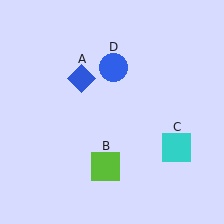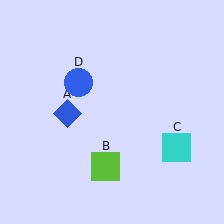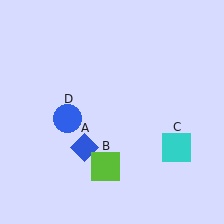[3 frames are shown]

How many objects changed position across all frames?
2 objects changed position: blue diamond (object A), blue circle (object D).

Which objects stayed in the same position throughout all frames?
Lime square (object B) and cyan square (object C) remained stationary.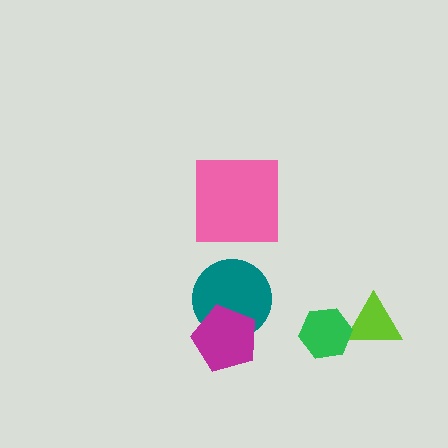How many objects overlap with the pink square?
0 objects overlap with the pink square.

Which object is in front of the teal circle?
The magenta pentagon is in front of the teal circle.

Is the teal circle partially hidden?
Yes, it is partially covered by another shape.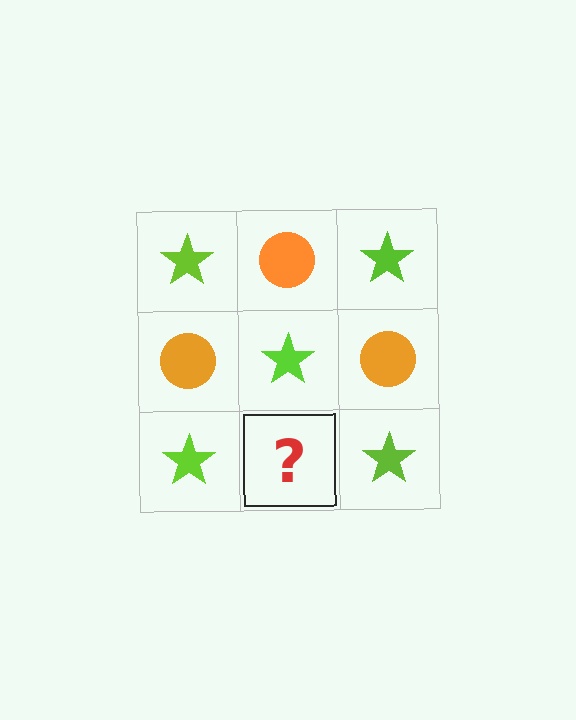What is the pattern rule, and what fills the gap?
The rule is that it alternates lime star and orange circle in a checkerboard pattern. The gap should be filled with an orange circle.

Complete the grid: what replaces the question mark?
The question mark should be replaced with an orange circle.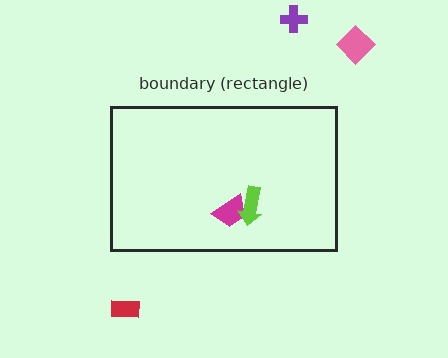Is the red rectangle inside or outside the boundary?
Outside.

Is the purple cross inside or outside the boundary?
Outside.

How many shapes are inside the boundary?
2 inside, 3 outside.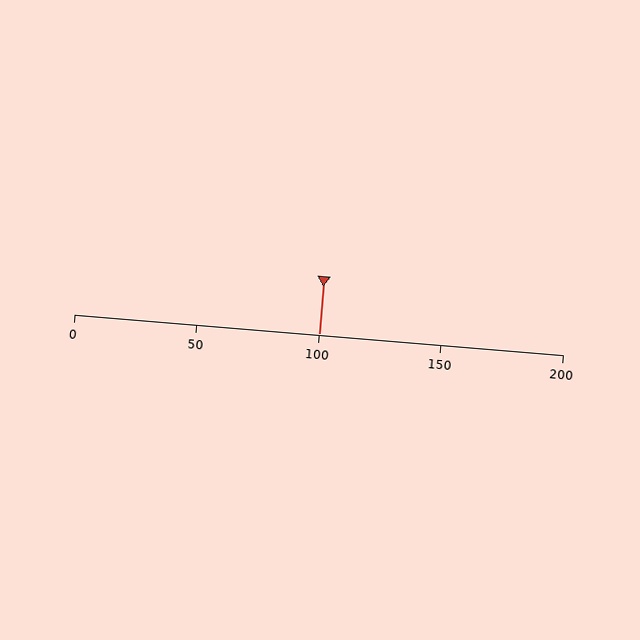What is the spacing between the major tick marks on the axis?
The major ticks are spaced 50 apart.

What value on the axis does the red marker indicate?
The marker indicates approximately 100.